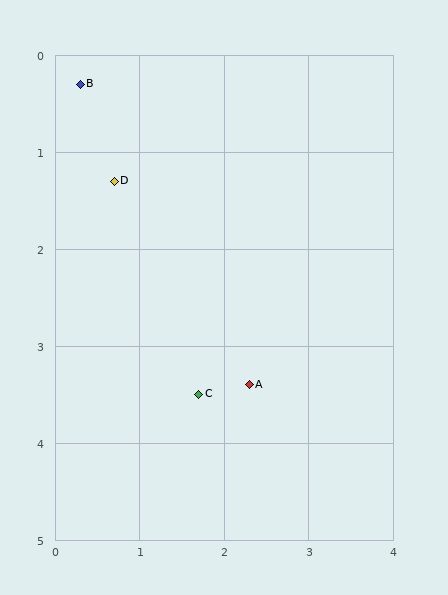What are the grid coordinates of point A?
Point A is at approximately (2.3, 3.4).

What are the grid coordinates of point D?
Point D is at approximately (0.7, 1.3).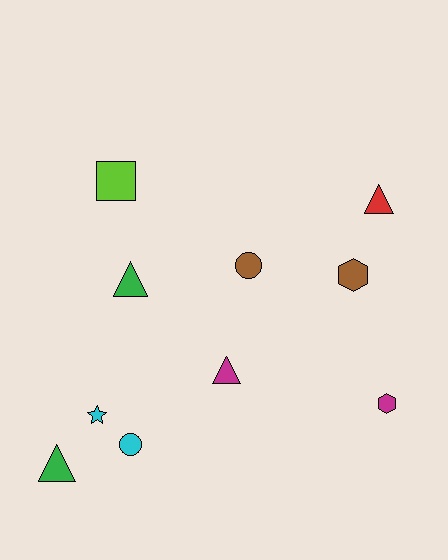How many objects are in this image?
There are 10 objects.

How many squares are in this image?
There is 1 square.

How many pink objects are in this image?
There are no pink objects.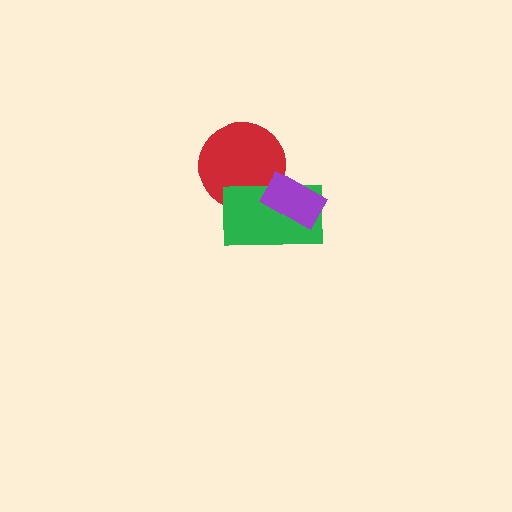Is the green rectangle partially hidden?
Yes, it is partially covered by another shape.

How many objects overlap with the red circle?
2 objects overlap with the red circle.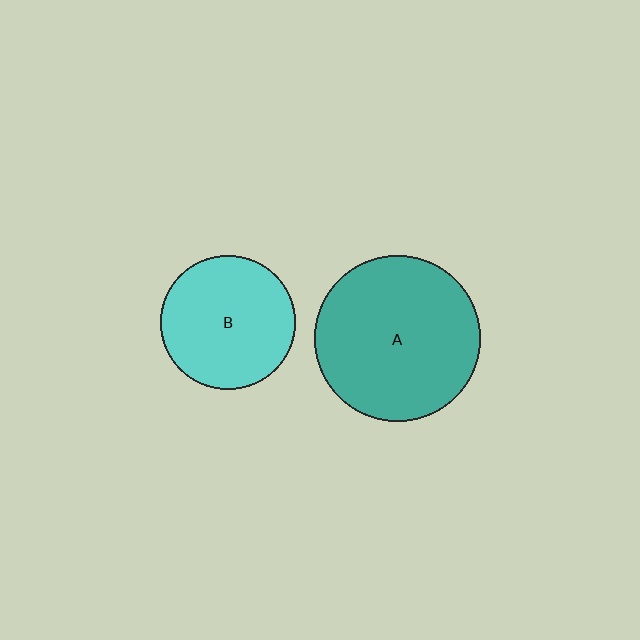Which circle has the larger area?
Circle A (teal).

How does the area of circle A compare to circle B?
Approximately 1.5 times.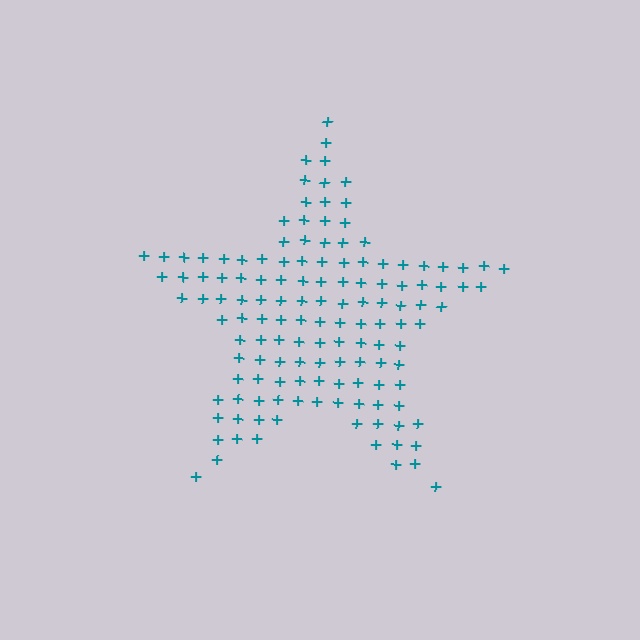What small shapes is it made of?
It is made of small plus signs.